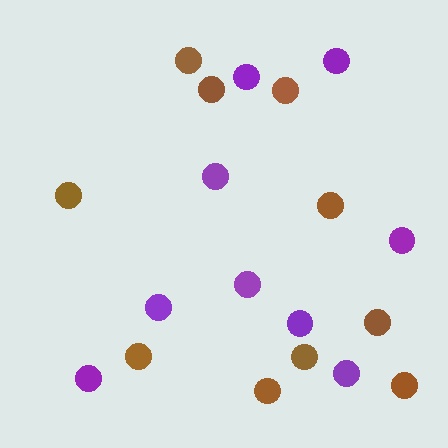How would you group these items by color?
There are 2 groups: one group of purple circles (9) and one group of brown circles (10).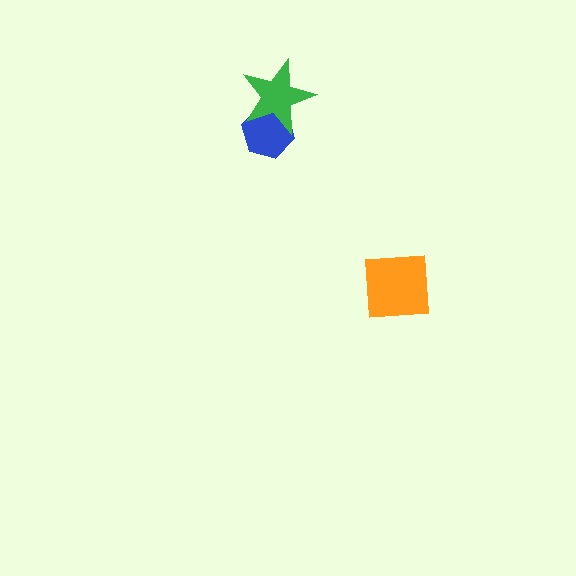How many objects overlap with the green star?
1 object overlaps with the green star.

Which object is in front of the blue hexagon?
The green star is in front of the blue hexagon.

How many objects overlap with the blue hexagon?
1 object overlaps with the blue hexagon.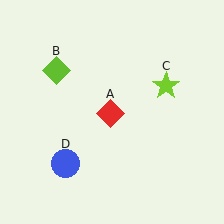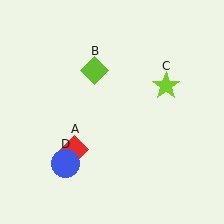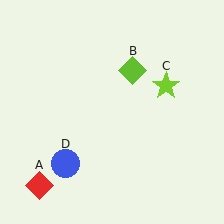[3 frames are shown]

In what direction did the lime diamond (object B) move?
The lime diamond (object B) moved right.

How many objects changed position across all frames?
2 objects changed position: red diamond (object A), lime diamond (object B).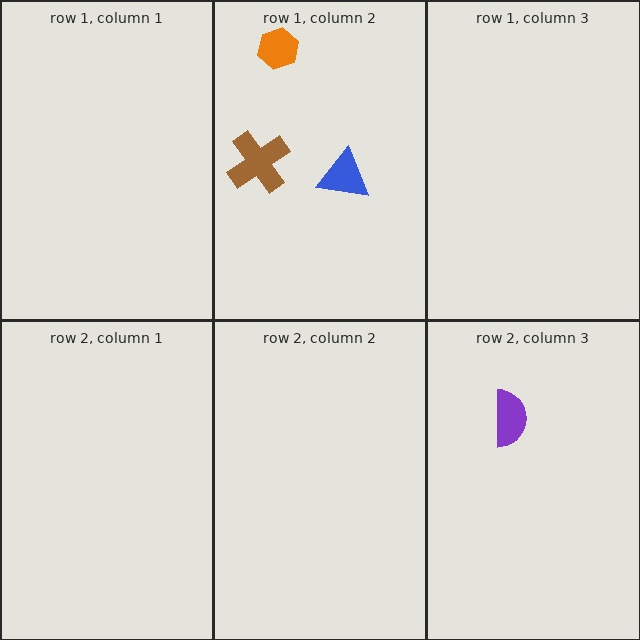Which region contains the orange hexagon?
The row 1, column 2 region.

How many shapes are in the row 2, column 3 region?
1.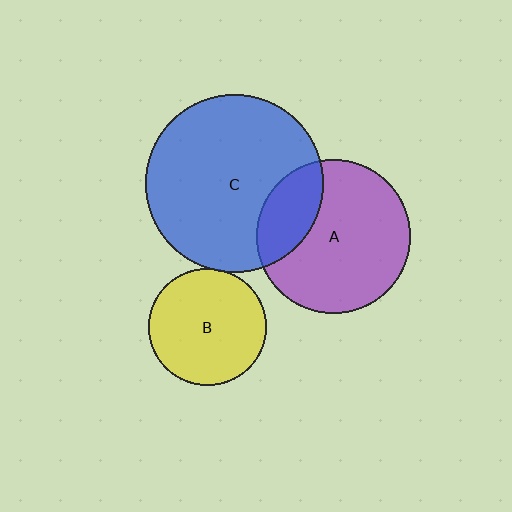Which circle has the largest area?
Circle C (blue).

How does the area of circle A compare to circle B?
Approximately 1.7 times.